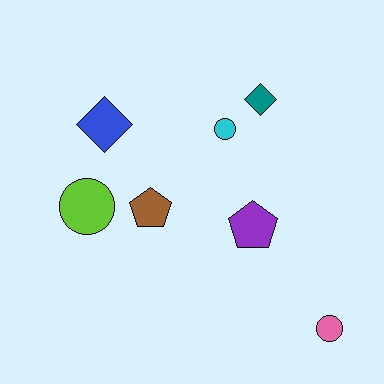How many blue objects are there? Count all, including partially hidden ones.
There is 1 blue object.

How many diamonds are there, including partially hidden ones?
There are 2 diamonds.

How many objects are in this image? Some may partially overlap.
There are 7 objects.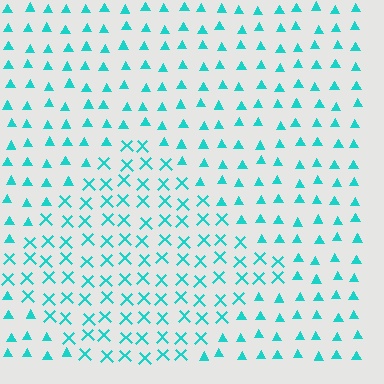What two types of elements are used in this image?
The image uses X marks inside the diamond region and triangles outside it.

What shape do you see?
I see a diamond.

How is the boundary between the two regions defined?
The boundary is defined by a change in element shape: X marks inside vs. triangles outside. All elements share the same color and spacing.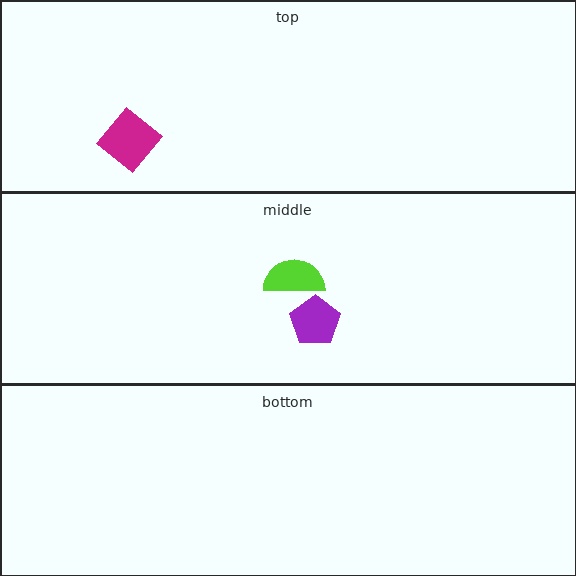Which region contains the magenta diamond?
The top region.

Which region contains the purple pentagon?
The middle region.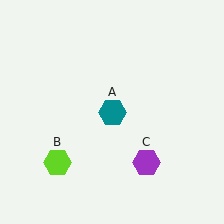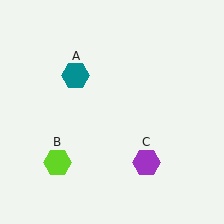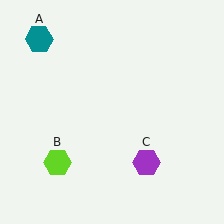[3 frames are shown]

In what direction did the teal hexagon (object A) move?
The teal hexagon (object A) moved up and to the left.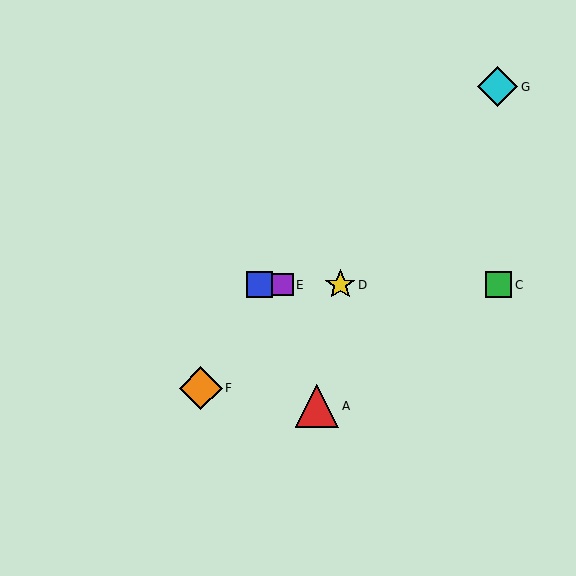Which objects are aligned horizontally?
Objects B, C, D, E are aligned horizontally.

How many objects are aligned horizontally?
4 objects (B, C, D, E) are aligned horizontally.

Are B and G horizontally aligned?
No, B is at y≈285 and G is at y≈87.